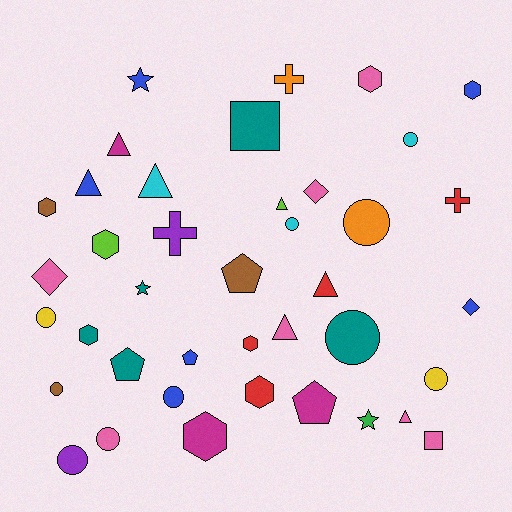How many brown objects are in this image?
There are 3 brown objects.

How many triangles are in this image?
There are 7 triangles.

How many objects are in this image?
There are 40 objects.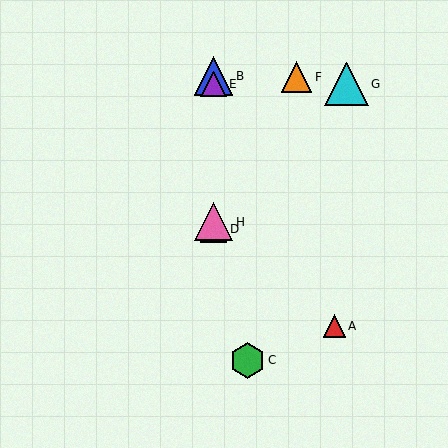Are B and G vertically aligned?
No, B is at x≈213 and G is at x≈346.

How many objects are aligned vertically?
4 objects (B, D, E, H) are aligned vertically.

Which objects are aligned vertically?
Objects B, D, E, H are aligned vertically.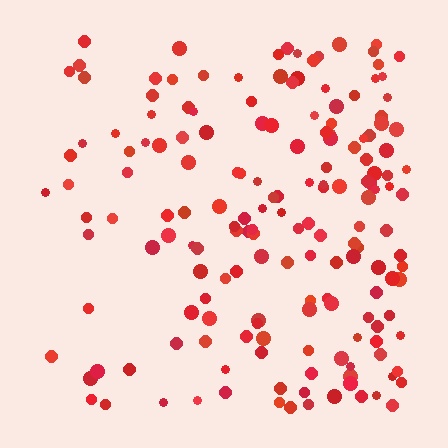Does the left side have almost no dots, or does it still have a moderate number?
Still a moderate number, just noticeably fewer than the right.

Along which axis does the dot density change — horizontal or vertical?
Horizontal.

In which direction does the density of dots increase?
From left to right, with the right side densest.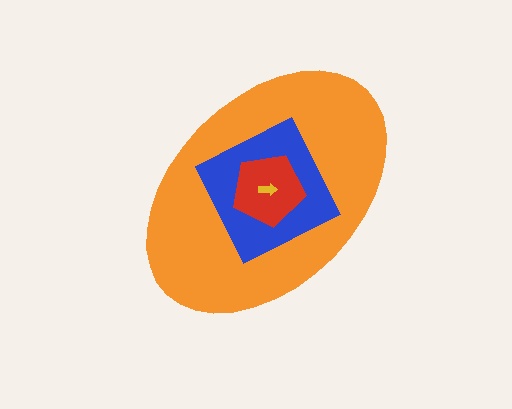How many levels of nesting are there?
4.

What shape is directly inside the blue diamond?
The red pentagon.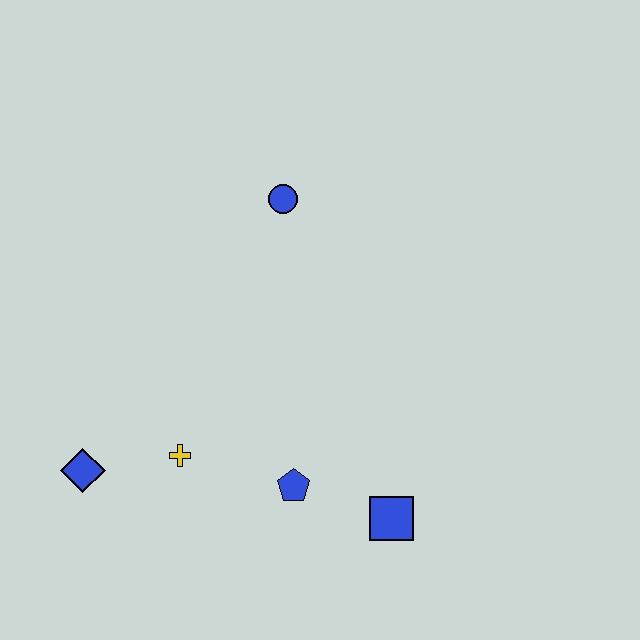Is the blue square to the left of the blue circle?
No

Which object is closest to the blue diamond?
The yellow cross is closest to the blue diamond.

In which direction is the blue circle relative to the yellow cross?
The blue circle is above the yellow cross.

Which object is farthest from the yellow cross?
The blue circle is farthest from the yellow cross.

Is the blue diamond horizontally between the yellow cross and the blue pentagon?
No